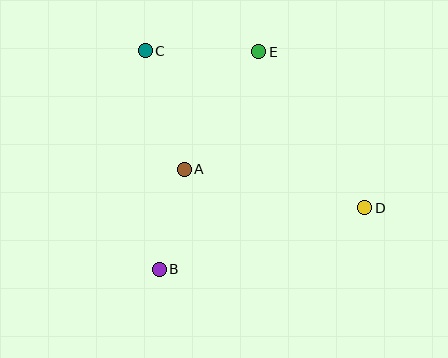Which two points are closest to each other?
Points A and B are closest to each other.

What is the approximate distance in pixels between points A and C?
The distance between A and C is approximately 125 pixels.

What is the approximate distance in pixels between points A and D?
The distance between A and D is approximately 185 pixels.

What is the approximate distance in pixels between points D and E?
The distance between D and E is approximately 189 pixels.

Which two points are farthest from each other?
Points C and D are farthest from each other.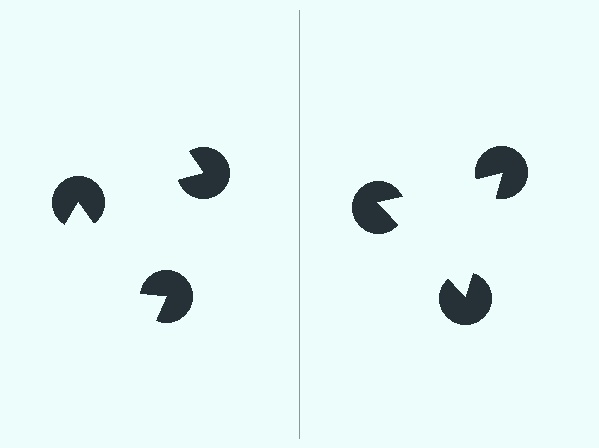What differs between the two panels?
The pac-man discs are positioned identically on both sides; only the wedge orientations differ. On the right they align to a triangle; on the left they are misaligned.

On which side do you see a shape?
An illusory triangle appears on the right side. On the left side the wedge cuts are rotated, so no coherent shape forms.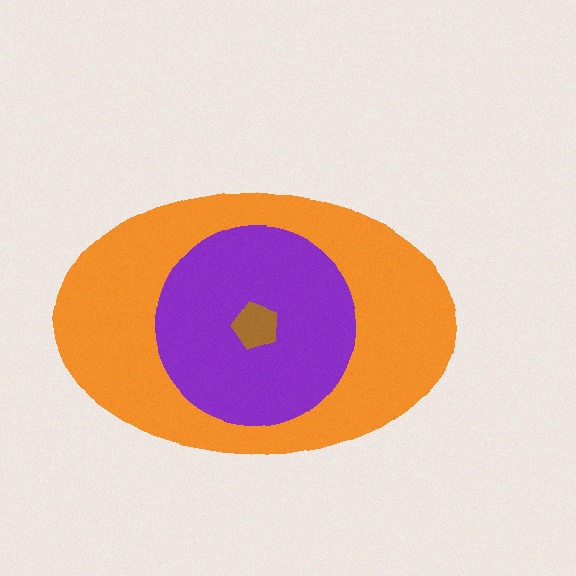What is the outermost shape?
The orange ellipse.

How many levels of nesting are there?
3.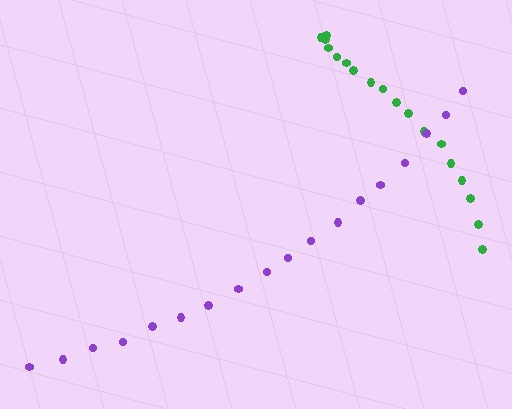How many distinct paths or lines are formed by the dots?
There are 2 distinct paths.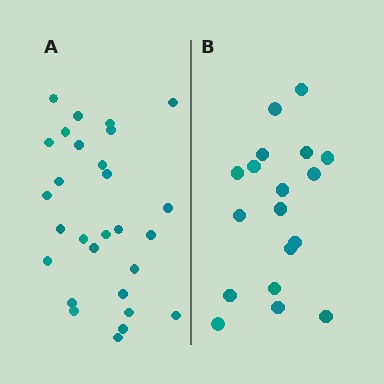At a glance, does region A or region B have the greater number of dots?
Region A (the left region) has more dots.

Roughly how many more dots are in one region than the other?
Region A has roughly 10 or so more dots than region B.